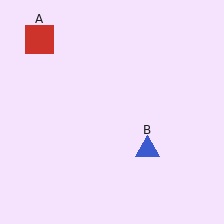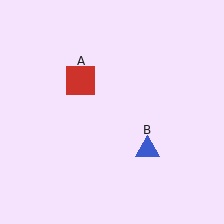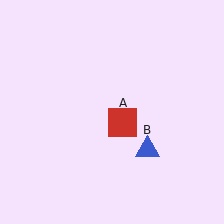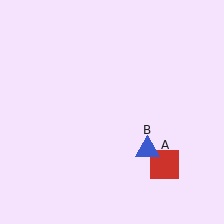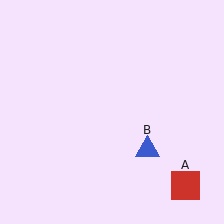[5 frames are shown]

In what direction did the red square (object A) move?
The red square (object A) moved down and to the right.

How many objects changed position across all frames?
1 object changed position: red square (object A).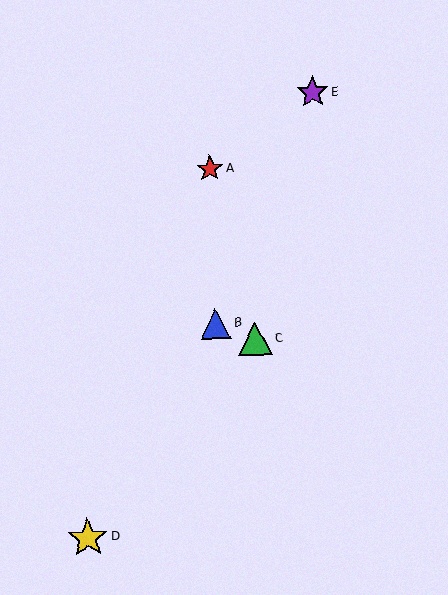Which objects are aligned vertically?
Objects A, B are aligned vertically.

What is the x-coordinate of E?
Object E is at x≈312.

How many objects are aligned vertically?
2 objects (A, B) are aligned vertically.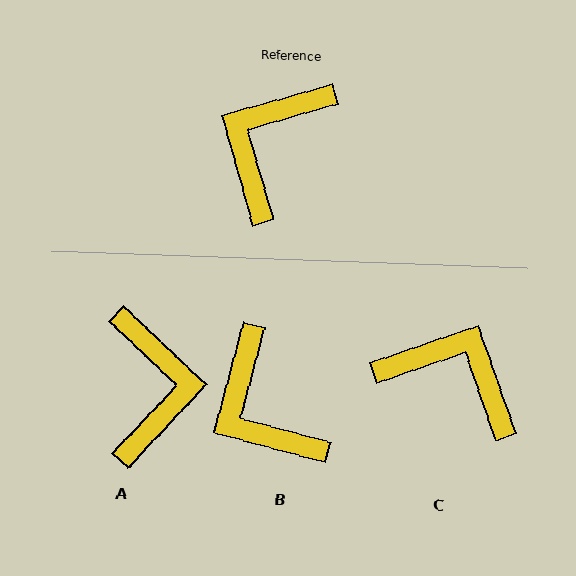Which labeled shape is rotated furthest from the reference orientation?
A, about 149 degrees away.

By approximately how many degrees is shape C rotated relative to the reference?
Approximately 87 degrees clockwise.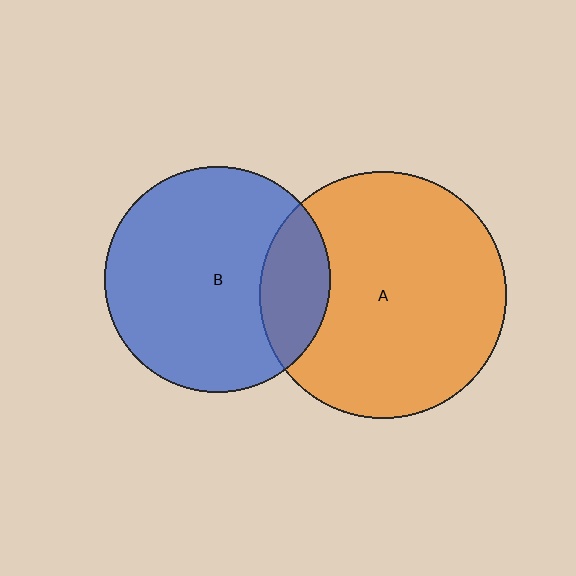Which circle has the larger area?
Circle A (orange).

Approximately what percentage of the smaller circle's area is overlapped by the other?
Approximately 20%.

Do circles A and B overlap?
Yes.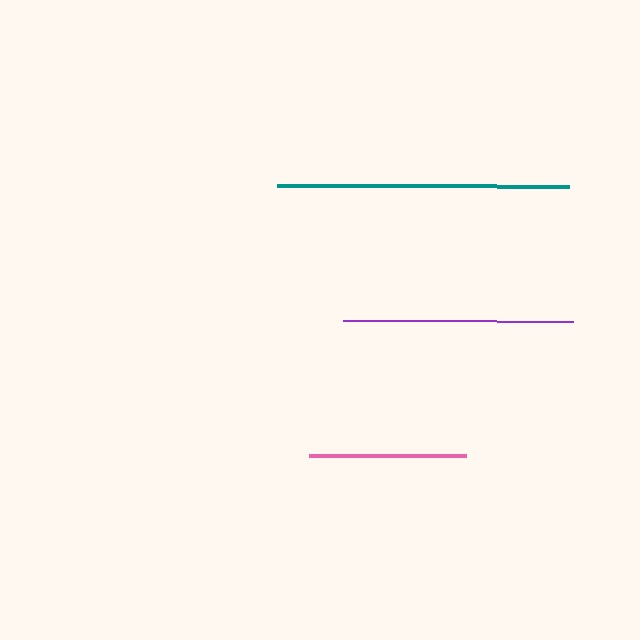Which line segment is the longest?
The teal line is the longest at approximately 292 pixels.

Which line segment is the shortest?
The pink line is the shortest at approximately 158 pixels.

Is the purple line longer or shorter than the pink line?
The purple line is longer than the pink line.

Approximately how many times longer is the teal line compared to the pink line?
The teal line is approximately 1.9 times the length of the pink line.